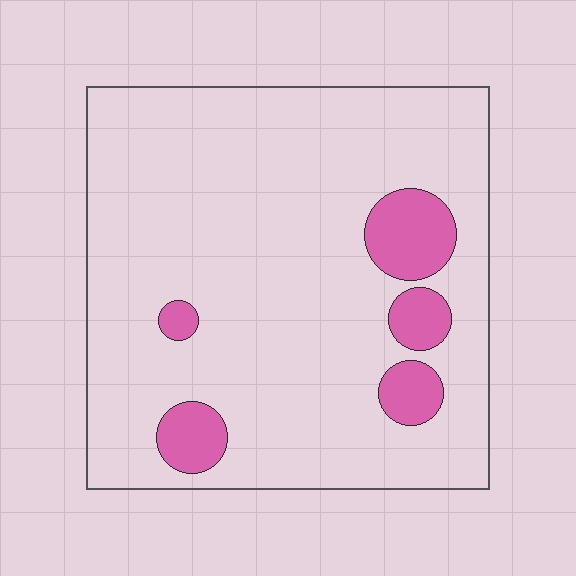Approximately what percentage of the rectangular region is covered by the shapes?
Approximately 10%.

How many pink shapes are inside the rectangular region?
5.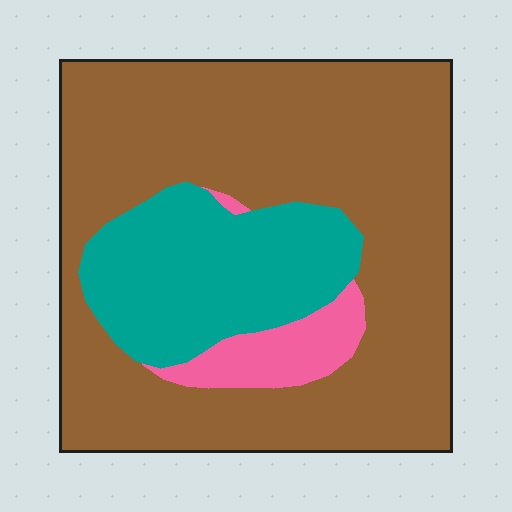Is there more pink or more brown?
Brown.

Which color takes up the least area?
Pink, at roughly 5%.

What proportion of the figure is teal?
Teal takes up less than a quarter of the figure.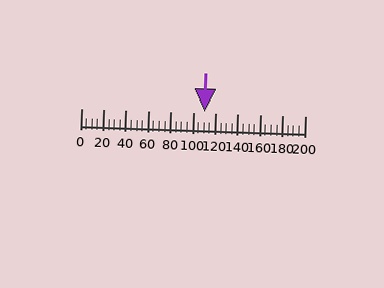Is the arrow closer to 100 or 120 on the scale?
The arrow is closer to 120.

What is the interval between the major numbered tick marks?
The major tick marks are spaced 20 units apart.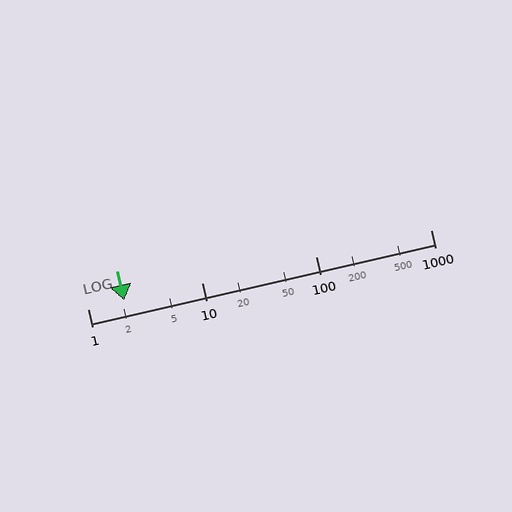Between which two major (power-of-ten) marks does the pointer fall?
The pointer is between 1 and 10.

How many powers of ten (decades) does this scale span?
The scale spans 3 decades, from 1 to 1000.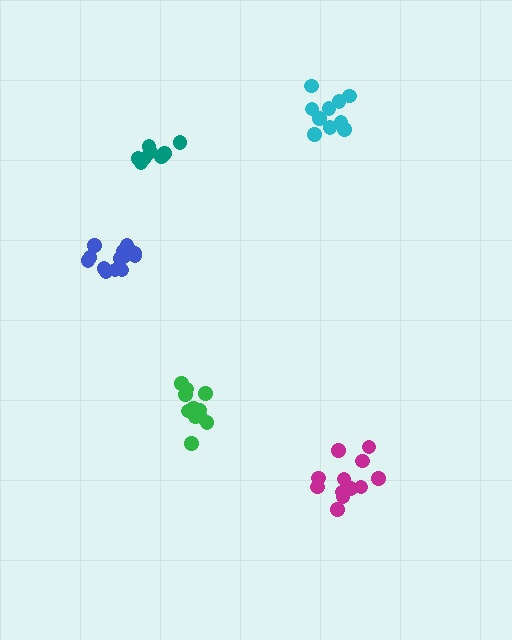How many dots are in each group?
Group 1: 13 dots, Group 2: 10 dots, Group 3: 12 dots, Group 4: 14 dots, Group 5: 9 dots (58 total).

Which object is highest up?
The cyan cluster is topmost.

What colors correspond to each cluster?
The clusters are colored: magenta, cyan, green, blue, teal.